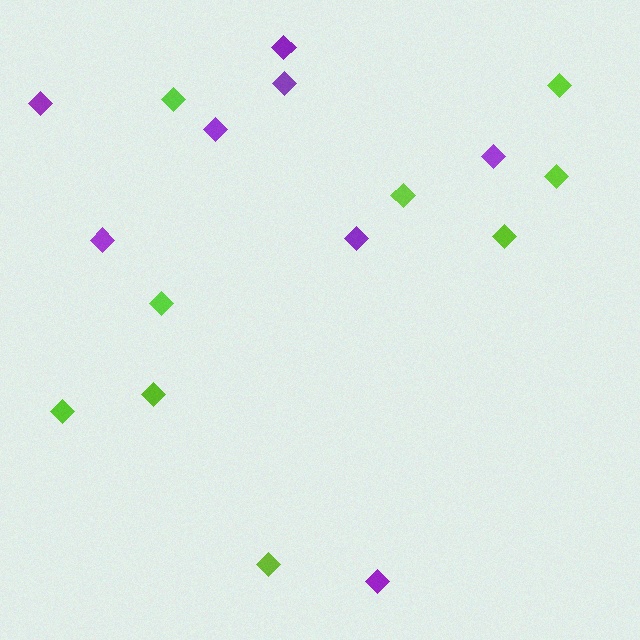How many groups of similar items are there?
There are 2 groups: one group of purple diamonds (8) and one group of lime diamonds (9).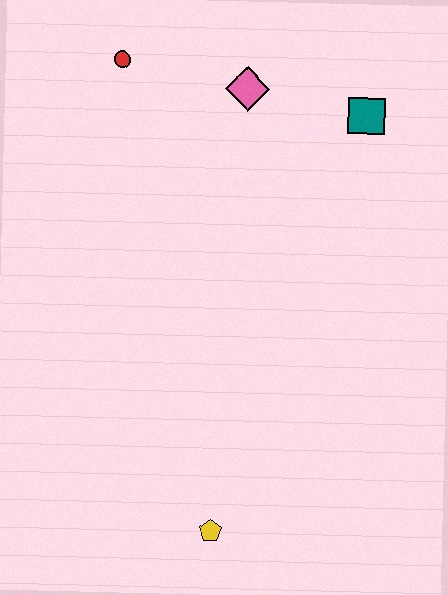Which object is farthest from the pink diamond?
The yellow pentagon is farthest from the pink diamond.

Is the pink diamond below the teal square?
No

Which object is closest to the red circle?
The pink diamond is closest to the red circle.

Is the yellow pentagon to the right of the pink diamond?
No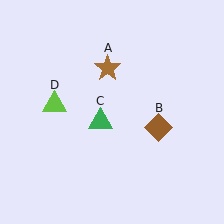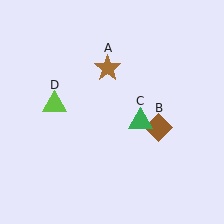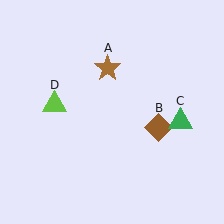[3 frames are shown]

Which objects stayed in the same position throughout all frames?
Brown star (object A) and brown diamond (object B) and lime triangle (object D) remained stationary.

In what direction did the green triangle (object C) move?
The green triangle (object C) moved right.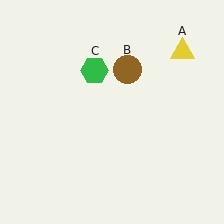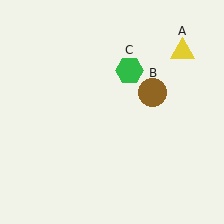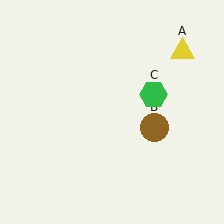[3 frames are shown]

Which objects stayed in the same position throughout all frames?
Yellow triangle (object A) remained stationary.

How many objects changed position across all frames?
2 objects changed position: brown circle (object B), green hexagon (object C).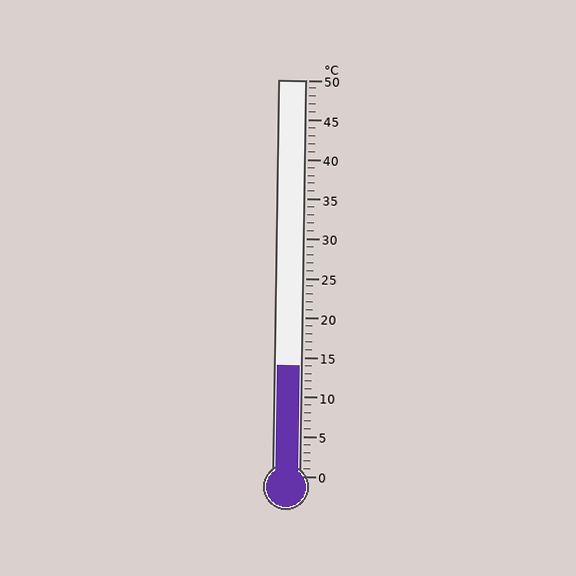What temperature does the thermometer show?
The thermometer shows approximately 14°C.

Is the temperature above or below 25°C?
The temperature is below 25°C.